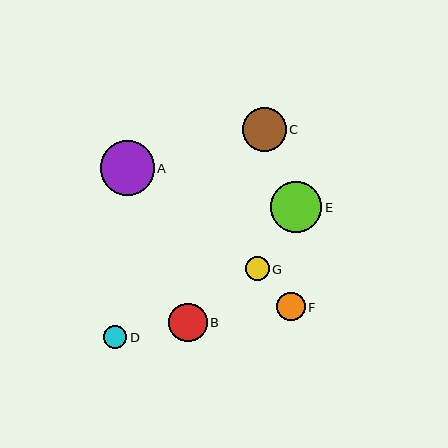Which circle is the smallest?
Circle D is the smallest with a size of approximately 23 pixels.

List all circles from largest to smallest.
From largest to smallest: A, E, C, B, F, G, D.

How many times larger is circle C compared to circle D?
Circle C is approximately 1.9 times the size of circle D.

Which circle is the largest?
Circle A is the largest with a size of approximately 54 pixels.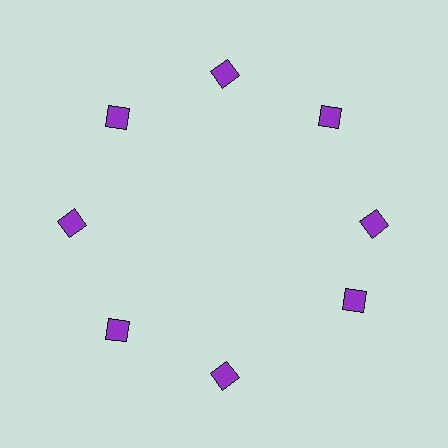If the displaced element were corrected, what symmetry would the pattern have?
It would have 8-fold rotational symmetry — the pattern would map onto itself every 45 degrees.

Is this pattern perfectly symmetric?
No. The 8 purple diamonds are arranged in a ring, but one element near the 4 o'clock position is rotated out of alignment along the ring, breaking the 8-fold rotational symmetry.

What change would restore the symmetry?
The symmetry would be restored by rotating it back into even spacing with its neighbors so that all 8 diamonds sit at equal angles and equal distance from the center.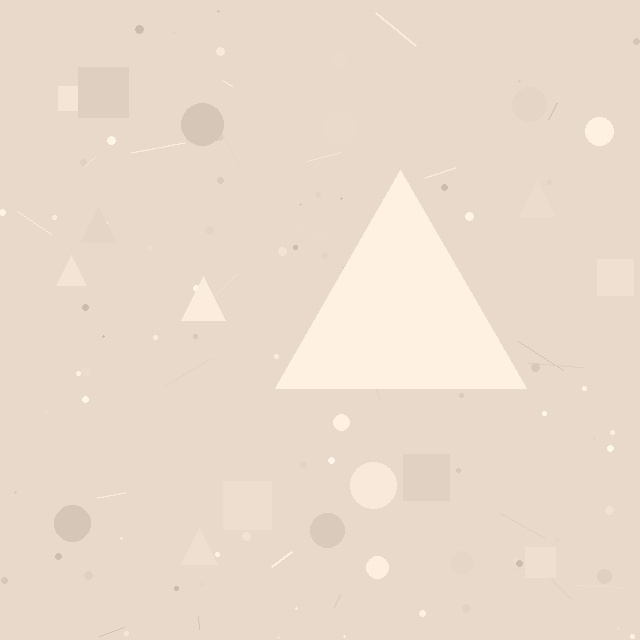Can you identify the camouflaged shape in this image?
The camouflaged shape is a triangle.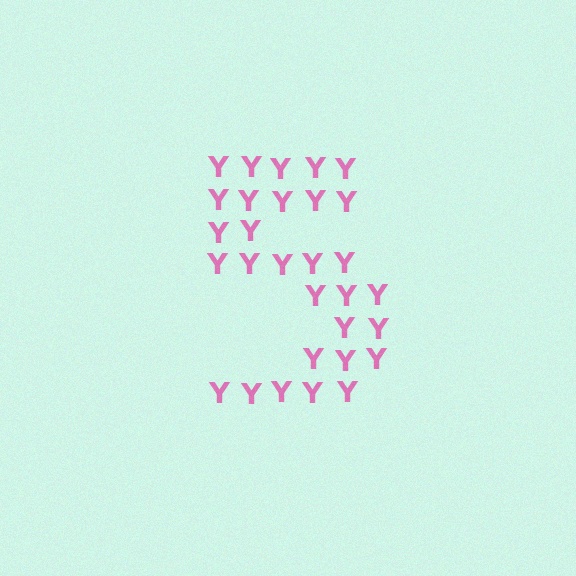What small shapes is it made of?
It is made of small letter Y's.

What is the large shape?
The large shape is the digit 5.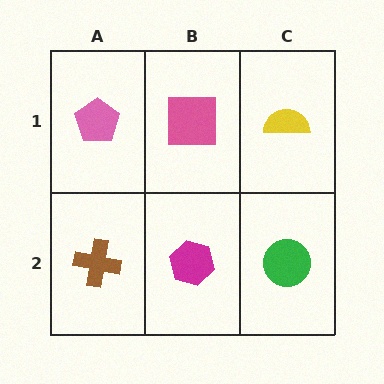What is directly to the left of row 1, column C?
A pink square.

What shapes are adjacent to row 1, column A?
A brown cross (row 2, column A), a pink square (row 1, column B).